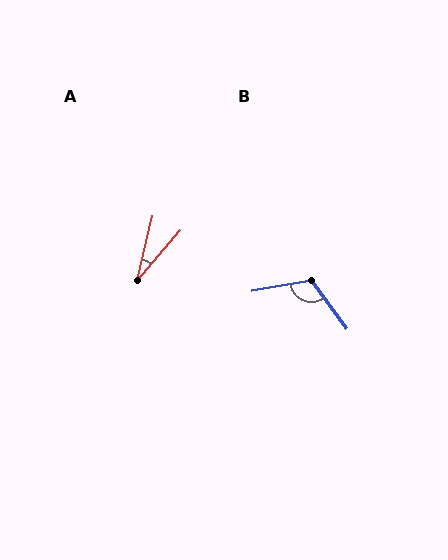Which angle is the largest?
B, at approximately 116 degrees.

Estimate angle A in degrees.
Approximately 27 degrees.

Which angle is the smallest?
A, at approximately 27 degrees.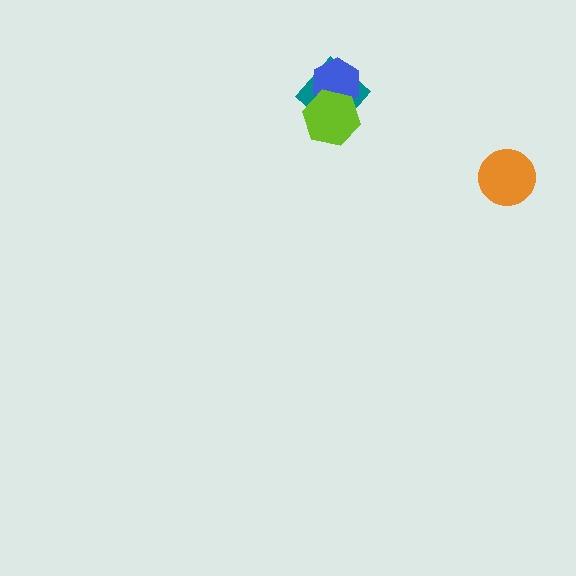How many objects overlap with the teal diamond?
2 objects overlap with the teal diamond.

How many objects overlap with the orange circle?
0 objects overlap with the orange circle.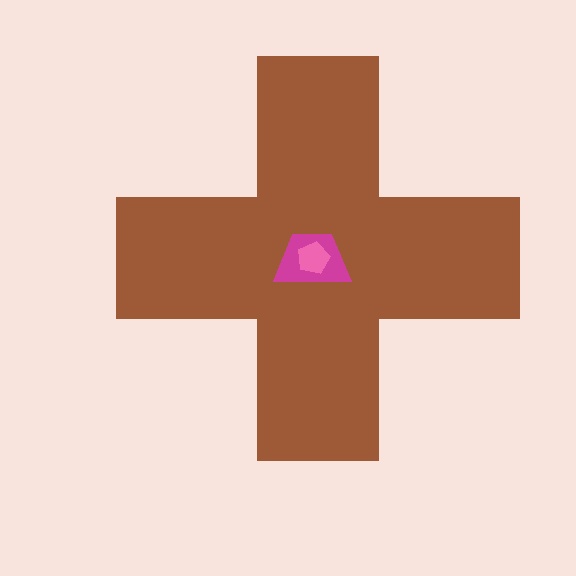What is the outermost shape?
The brown cross.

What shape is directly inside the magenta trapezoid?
The pink pentagon.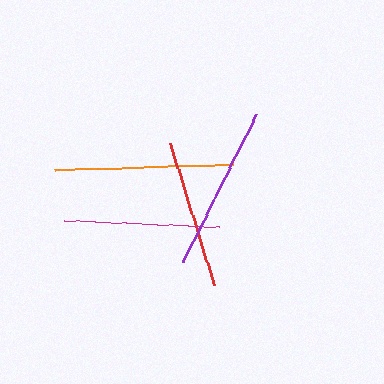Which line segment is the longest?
The orange line is the longest at approximately 179 pixels.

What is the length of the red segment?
The red segment is approximately 148 pixels long.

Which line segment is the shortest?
The red line is the shortest at approximately 148 pixels.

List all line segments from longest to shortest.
From longest to shortest: orange, purple, magenta, red.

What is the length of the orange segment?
The orange segment is approximately 179 pixels long.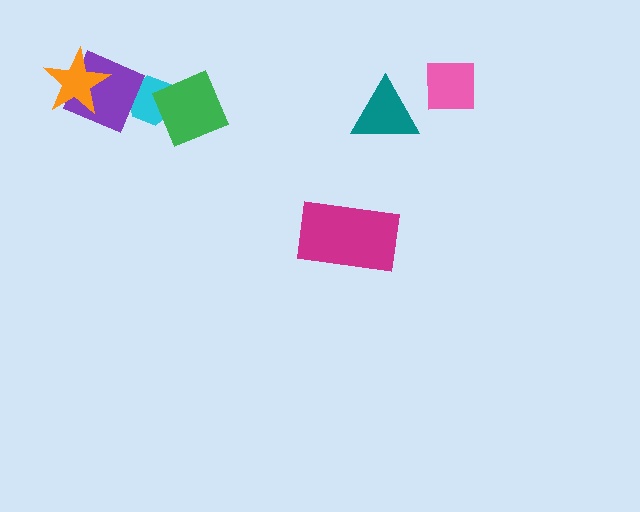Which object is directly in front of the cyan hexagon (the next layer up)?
The purple diamond is directly in front of the cyan hexagon.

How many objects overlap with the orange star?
1 object overlaps with the orange star.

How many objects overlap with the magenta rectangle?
0 objects overlap with the magenta rectangle.